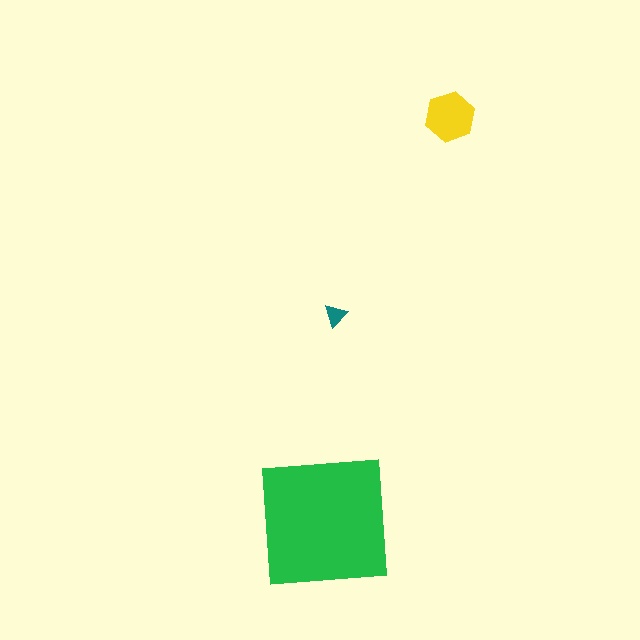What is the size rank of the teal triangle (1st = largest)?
3rd.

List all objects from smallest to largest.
The teal triangle, the yellow hexagon, the green square.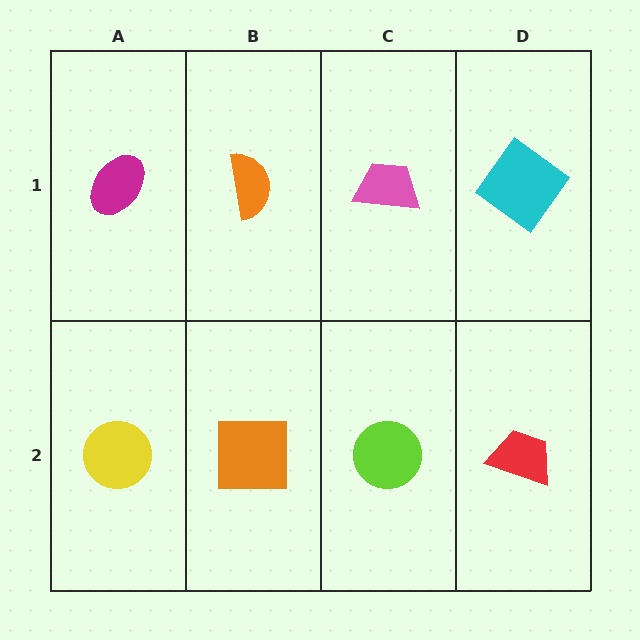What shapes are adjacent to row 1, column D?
A red trapezoid (row 2, column D), a pink trapezoid (row 1, column C).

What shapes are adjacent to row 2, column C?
A pink trapezoid (row 1, column C), an orange square (row 2, column B), a red trapezoid (row 2, column D).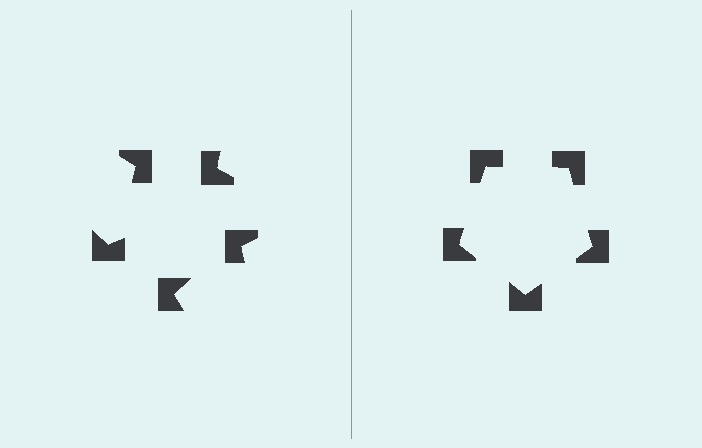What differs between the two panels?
The notched squares are positioned identically on both sides; only the wedge orientations differ. On the right they align to a pentagon; on the left they are misaligned.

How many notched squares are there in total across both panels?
10 — 5 on each side.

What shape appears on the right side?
An illusory pentagon.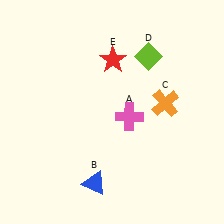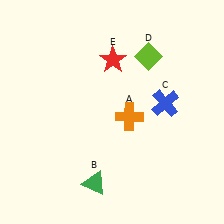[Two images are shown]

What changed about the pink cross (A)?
In Image 1, A is pink. In Image 2, it changed to orange.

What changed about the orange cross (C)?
In Image 1, C is orange. In Image 2, it changed to blue.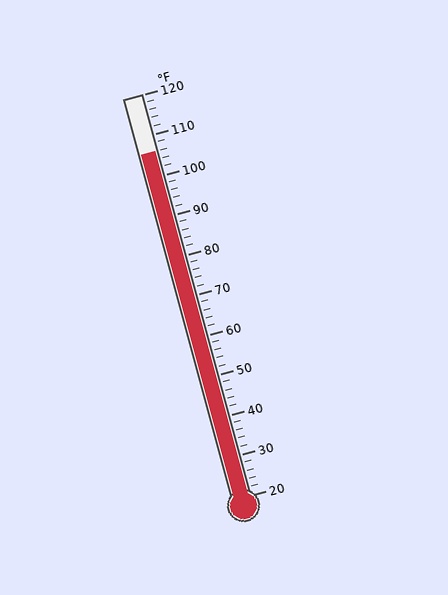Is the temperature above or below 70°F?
The temperature is above 70°F.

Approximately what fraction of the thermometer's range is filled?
The thermometer is filled to approximately 85% of its range.